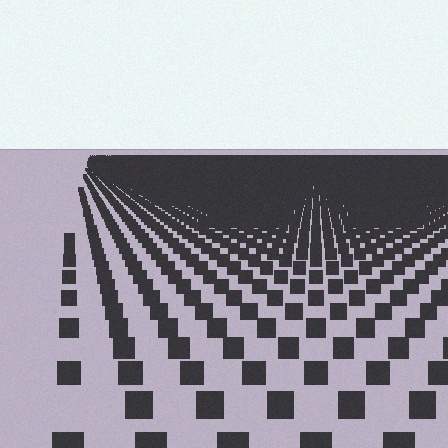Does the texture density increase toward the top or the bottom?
Density increases toward the top.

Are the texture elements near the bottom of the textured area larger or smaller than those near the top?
Larger. Near the bottom, elements are closer to the viewer and appear at a bigger on-screen size.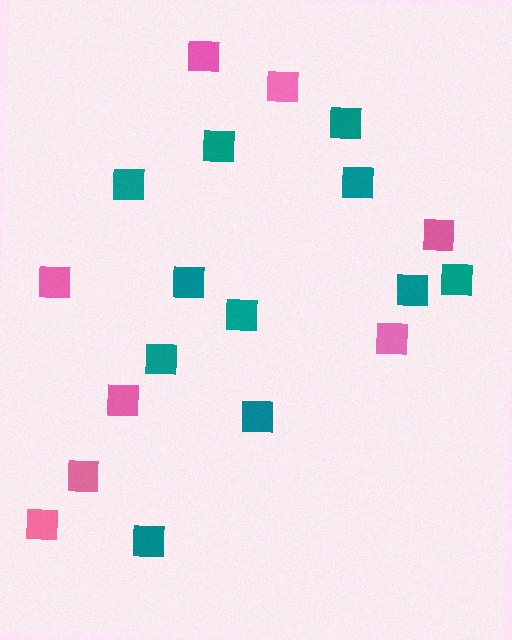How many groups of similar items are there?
There are 2 groups: one group of pink squares (8) and one group of teal squares (11).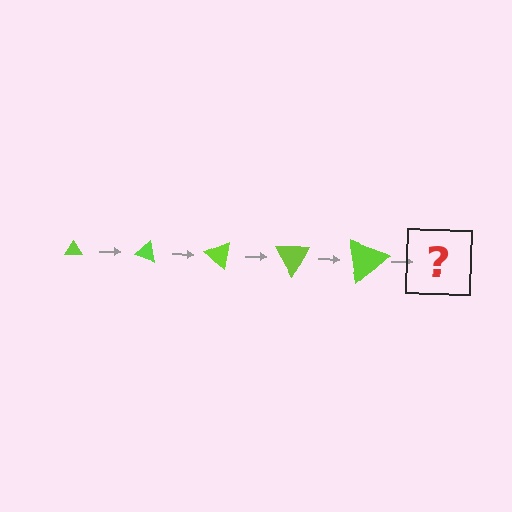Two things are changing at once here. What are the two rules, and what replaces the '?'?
The two rules are that the triangle grows larger each step and it rotates 20 degrees each step. The '?' should be a triangle, larger than the previous one and rotated 100 degrees from the start.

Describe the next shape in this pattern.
It should be a triangle, larger than the previous one and rotated 100 degrees from the start.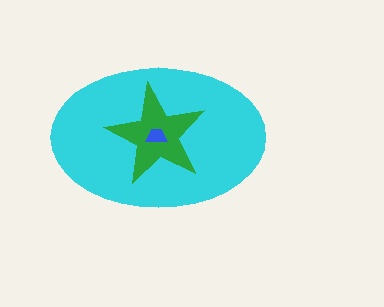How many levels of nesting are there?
3.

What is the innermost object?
The blue trapezoid.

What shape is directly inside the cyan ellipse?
The green star.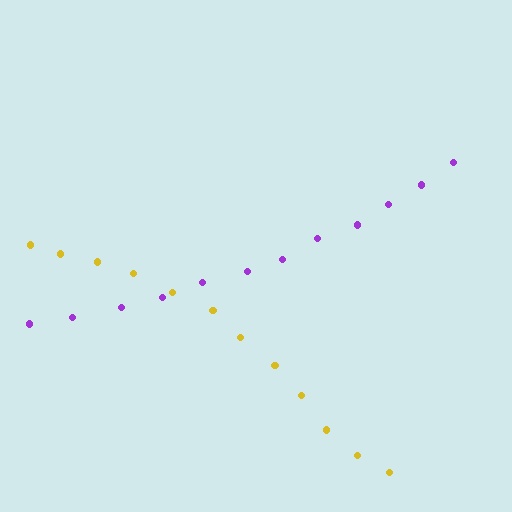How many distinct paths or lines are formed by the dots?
There are 2 distinct paths.